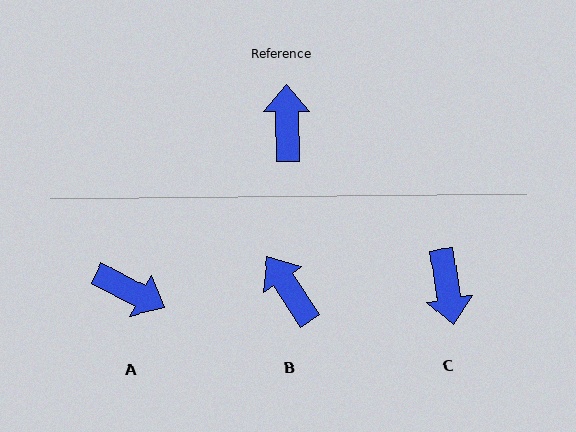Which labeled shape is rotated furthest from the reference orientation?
C, about 172 degrees away.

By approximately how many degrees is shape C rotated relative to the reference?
Approximately 172 degrees clockwise.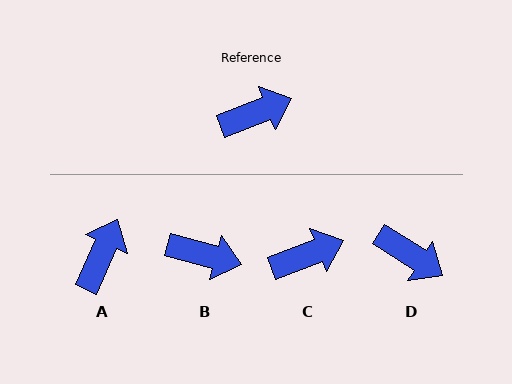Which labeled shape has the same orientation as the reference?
C.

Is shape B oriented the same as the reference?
No, it is off by about 36 degrees.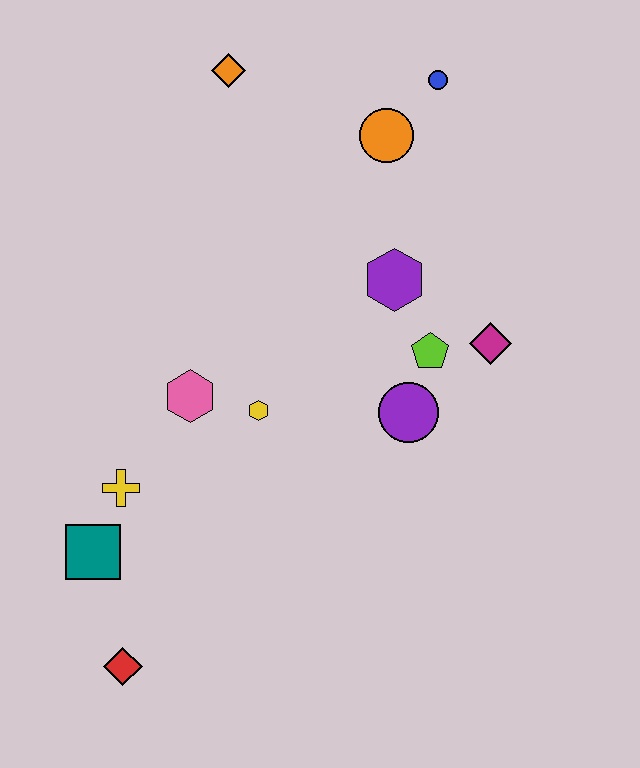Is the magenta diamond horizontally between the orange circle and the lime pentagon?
No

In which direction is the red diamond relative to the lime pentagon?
The red diamond is below the lime pentagon.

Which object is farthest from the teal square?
The blue circle is farthest from the teal square.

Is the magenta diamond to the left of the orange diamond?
No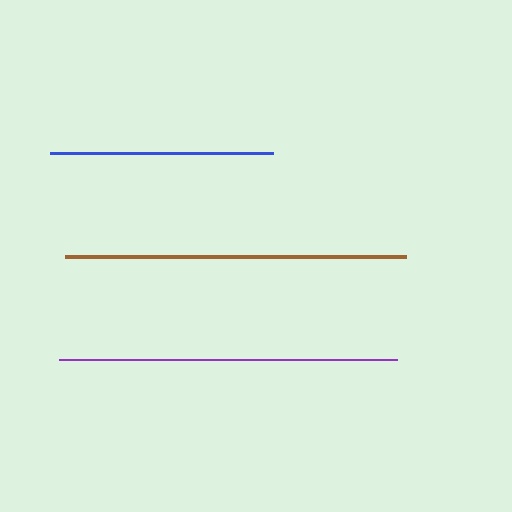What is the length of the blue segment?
The blue segment is approximately 222 pixels long.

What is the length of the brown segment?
The brown segment is approximately 341 pixels long.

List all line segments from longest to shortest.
From longest to shortest: brown, purple, blue.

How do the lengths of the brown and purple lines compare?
The brown and purple lines are approximately the same length.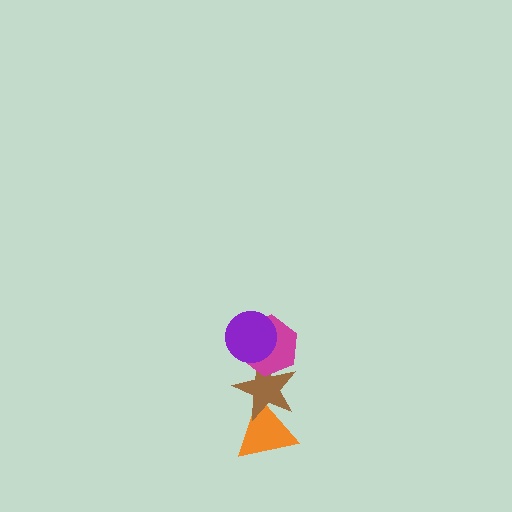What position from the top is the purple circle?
The purple circle is 1st from the top.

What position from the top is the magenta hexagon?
The magenta hexagon is 2nd from the top.